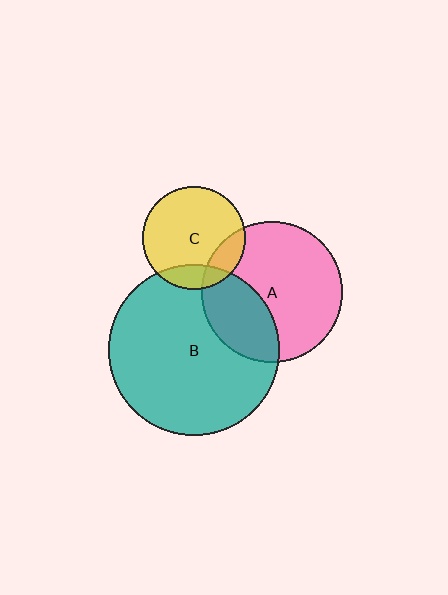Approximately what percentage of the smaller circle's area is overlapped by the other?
Approximately 15%.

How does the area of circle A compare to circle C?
Approximately 1.9 times.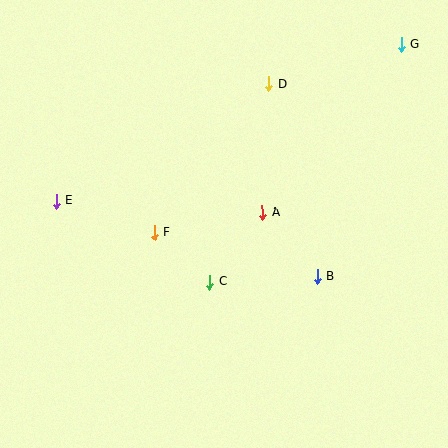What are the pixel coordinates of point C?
Point C is at (210, 282).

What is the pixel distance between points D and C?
The distance between D and C is 206 pixels.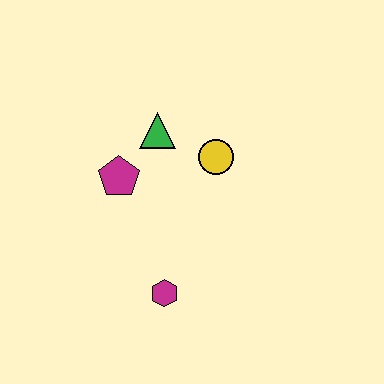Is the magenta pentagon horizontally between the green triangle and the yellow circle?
No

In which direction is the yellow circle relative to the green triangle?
The yellow circle is to the right of the green triangle.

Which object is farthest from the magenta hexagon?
The green triangle is farthest from the magenta hexagon.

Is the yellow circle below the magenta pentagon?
No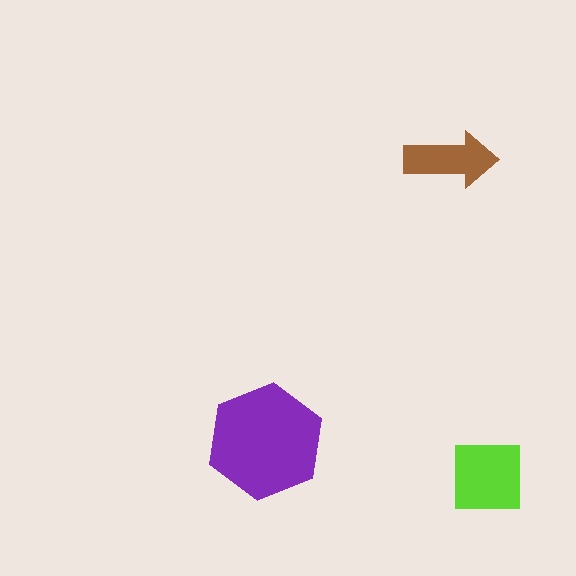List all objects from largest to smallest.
The purple hexagon, the lime square, the brown arrow.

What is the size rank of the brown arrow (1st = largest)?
3rd.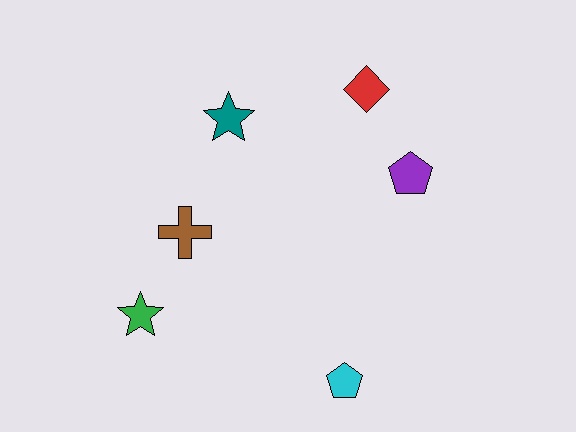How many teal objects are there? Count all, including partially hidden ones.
There is 1 teal object.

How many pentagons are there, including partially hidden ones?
There are 2 pentagons.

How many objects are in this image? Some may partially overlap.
There are 6 objects.